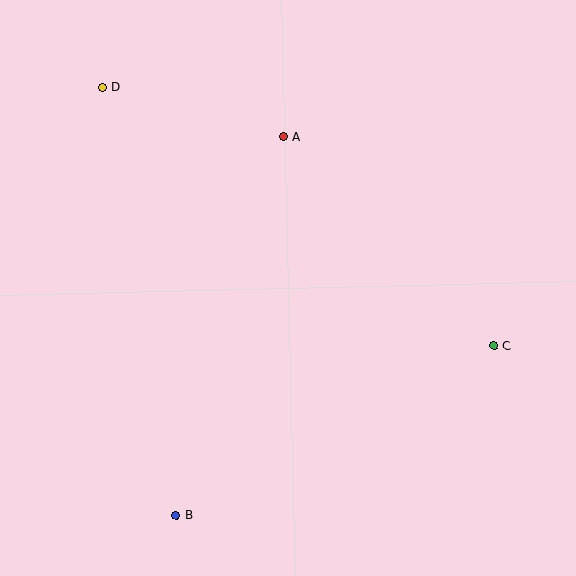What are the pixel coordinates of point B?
Point B is at (176, 515).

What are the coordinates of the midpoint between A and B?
The midpoint between A and B is at (230, 326).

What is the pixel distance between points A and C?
The distance between A and C is 296 pixels.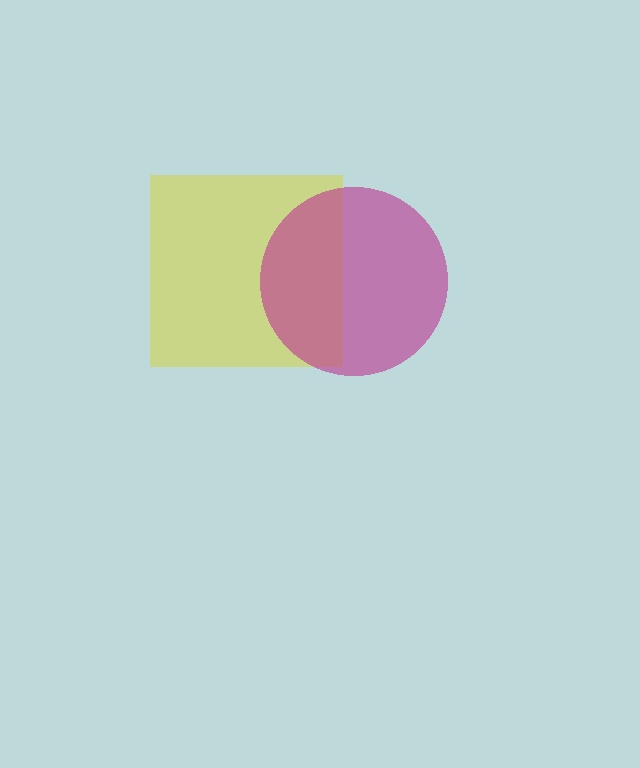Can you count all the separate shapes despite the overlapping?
Yes, there are 2 separate shapes.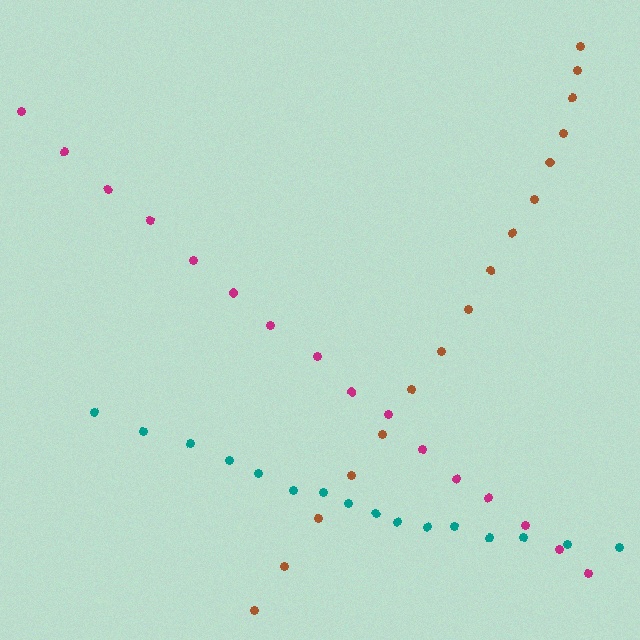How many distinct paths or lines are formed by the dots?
There are 3 distinct paths.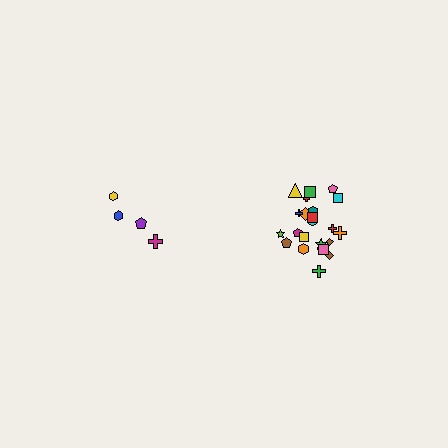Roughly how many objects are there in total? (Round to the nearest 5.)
Roughly 25 objects in total.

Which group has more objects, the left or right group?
The right group.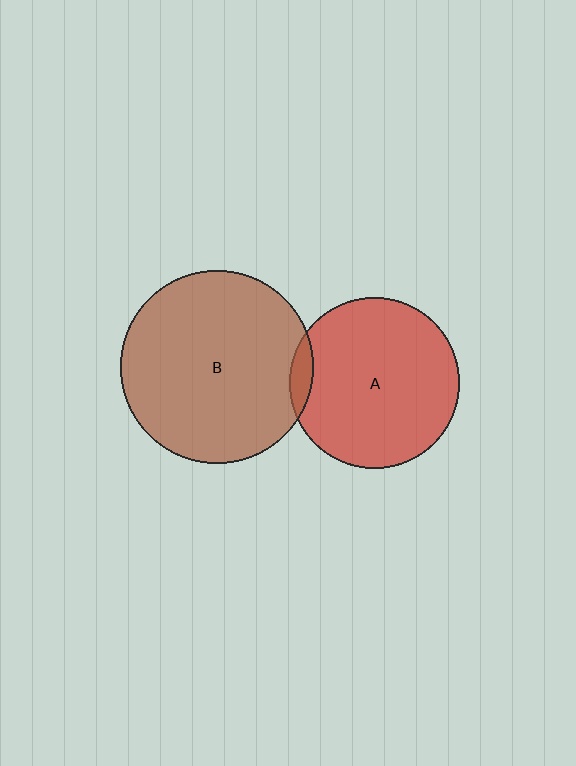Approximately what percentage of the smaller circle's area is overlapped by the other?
Approximately 5%.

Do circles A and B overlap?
Yes.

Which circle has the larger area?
Circle B (brown).